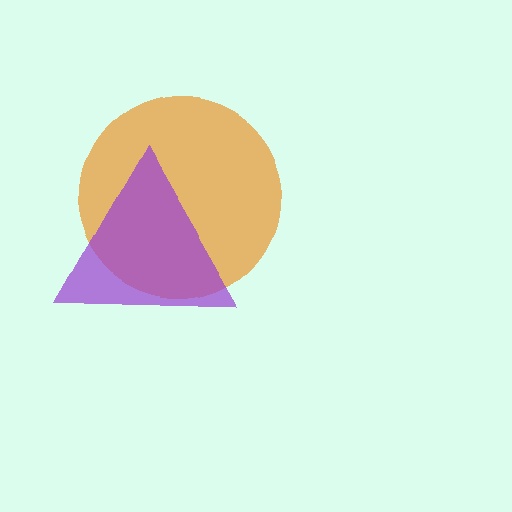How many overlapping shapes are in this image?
There are 2 overlapping shapes in the image.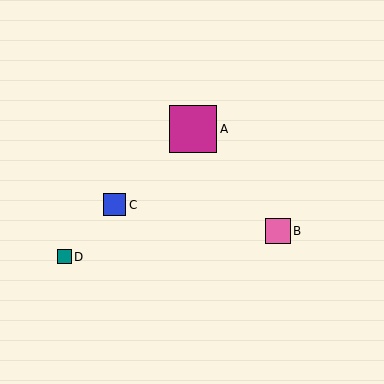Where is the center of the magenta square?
The center of the magenta square is at (193, 129).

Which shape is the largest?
The magenta square (labeled A) is the largest.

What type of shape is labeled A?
Shape A is a magenta square.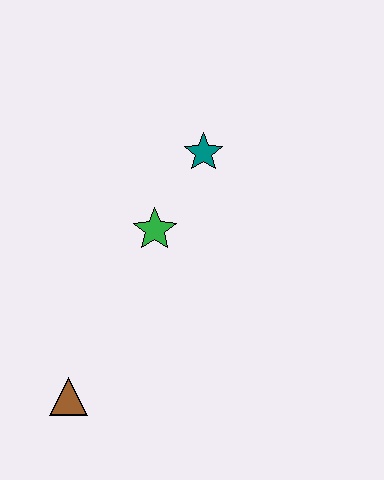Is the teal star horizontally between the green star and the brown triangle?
No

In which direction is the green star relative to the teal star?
The green star is below the teal star.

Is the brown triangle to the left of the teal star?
Yes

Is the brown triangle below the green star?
Yes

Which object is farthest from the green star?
The brown triangle is farthest from the green star.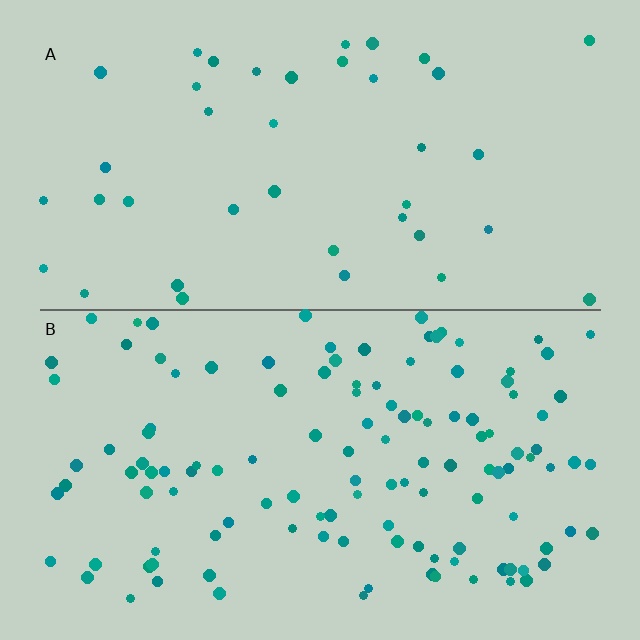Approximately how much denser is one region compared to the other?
Approximately 3.2× — region B over region A.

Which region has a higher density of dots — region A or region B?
B (the bottom).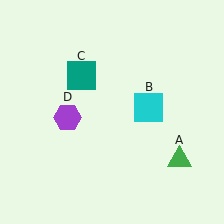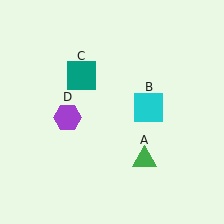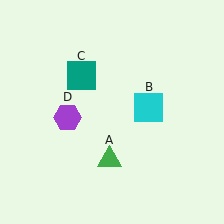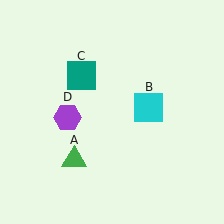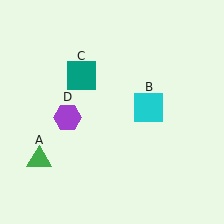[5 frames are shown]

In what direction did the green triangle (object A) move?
The green triangle (object A) moved left.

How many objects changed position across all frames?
1 object changed position: green triangle (object A).